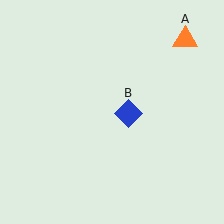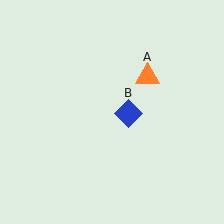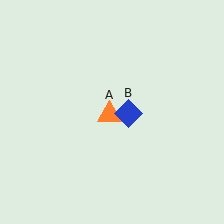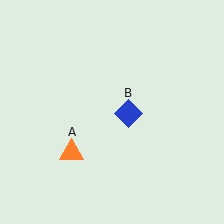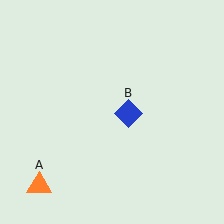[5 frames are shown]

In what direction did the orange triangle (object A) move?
The orange triangle (object A) moved down and to the left.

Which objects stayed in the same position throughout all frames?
Blue diamond (object B) remained stationary.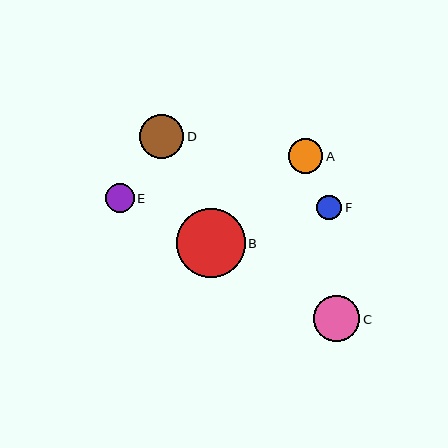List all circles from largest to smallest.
From largest to smallest: B, C, D, A, E, F.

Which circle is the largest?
Circle B is the largest with a size of approximately 69 pixels.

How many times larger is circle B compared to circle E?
Circle B is approximately 2.4 times the size of circle E.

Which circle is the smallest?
Circle F is the smallest with a size of approximately 25 pixels.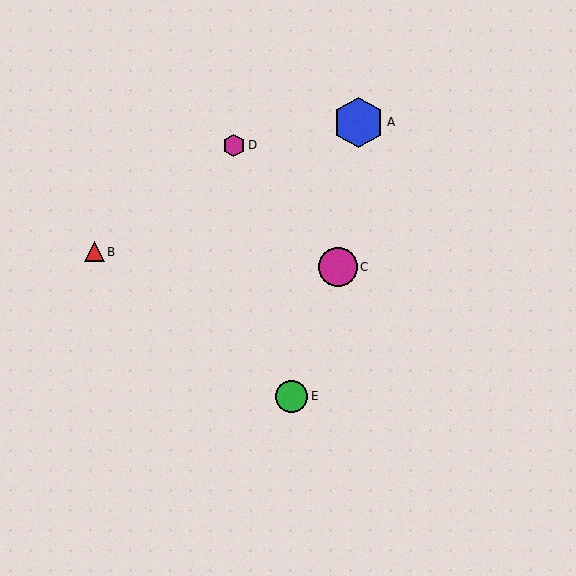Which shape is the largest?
The blue hexagon (labeled A) is the largest.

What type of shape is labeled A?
Shape A is a blue hexagon.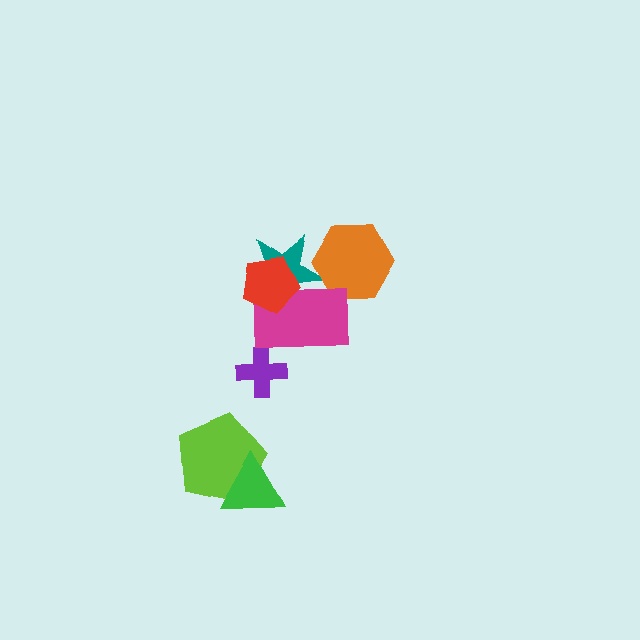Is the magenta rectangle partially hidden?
Yes, it is partially covered by another shape.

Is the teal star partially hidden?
Yes, it is partially covered by another shape.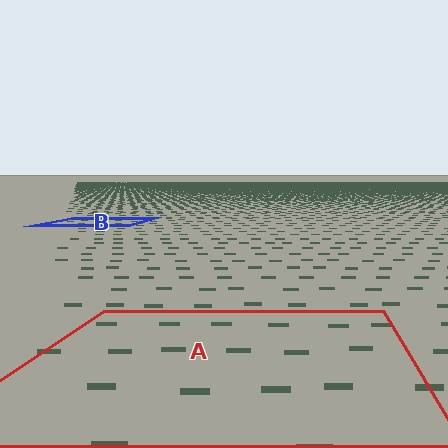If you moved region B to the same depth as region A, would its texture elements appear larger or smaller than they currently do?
They would appear larger. At a closer depth, the same texture elements are projected at a bigger on-screen size.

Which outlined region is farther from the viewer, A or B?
Region B is farther from the viewer — the texture elements inside it appear smaller and more densely packed.